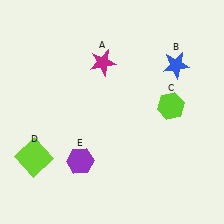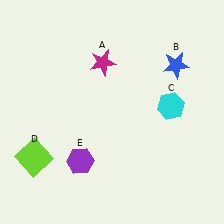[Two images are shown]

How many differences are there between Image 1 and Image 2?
There is 1 difference between the two images.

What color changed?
The hexagon (C) changed from lime in Image 1 to cyan in Image 2.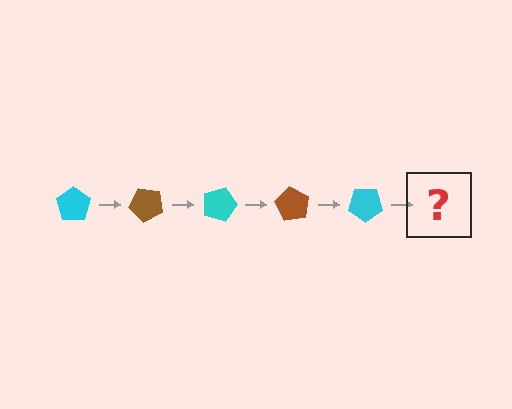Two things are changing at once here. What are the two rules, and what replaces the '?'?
The two rules are that it rotates 45 degrees each step and the color cycles through cyan and brown. The '?' should be a brown pentagon, rotated 225 degrees from the start.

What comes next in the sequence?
The next element should be a brown pentagon, rotated 225 degrees from the start.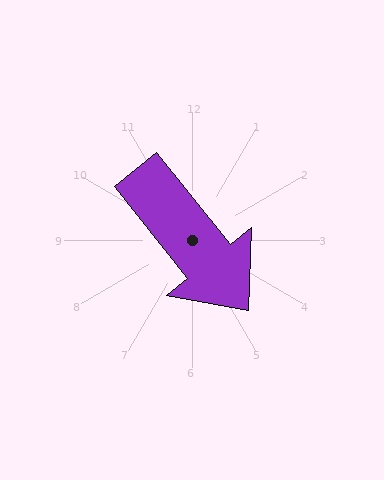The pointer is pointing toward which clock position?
Roughly 5 o'clock.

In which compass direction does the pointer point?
Southeast.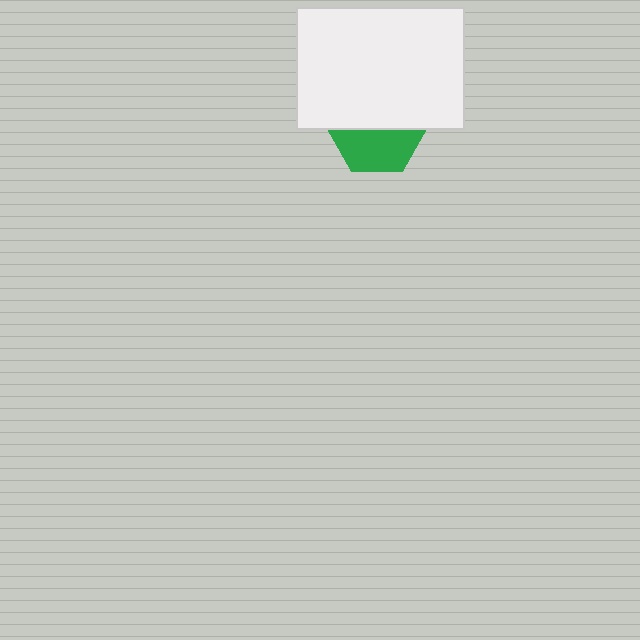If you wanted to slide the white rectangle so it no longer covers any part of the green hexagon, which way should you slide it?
Slide it up — that is the most direct way to separate the two shapes.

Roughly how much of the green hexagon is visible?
About half of it is visible (roughly 47%).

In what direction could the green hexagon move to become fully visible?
The green hexagon could move down. That would shift it out from behind the white rectangle entirely.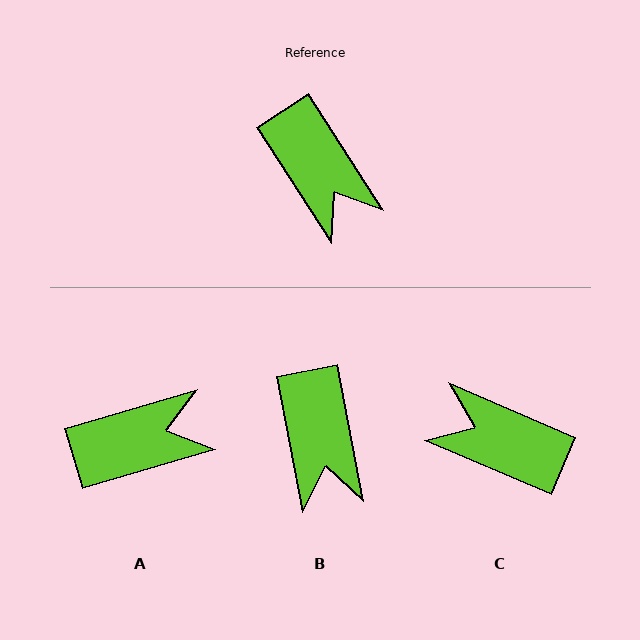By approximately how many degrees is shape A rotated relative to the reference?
Approximately 74 degrees counter-clockwise.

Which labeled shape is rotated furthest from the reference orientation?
C, about 146 degrees away.